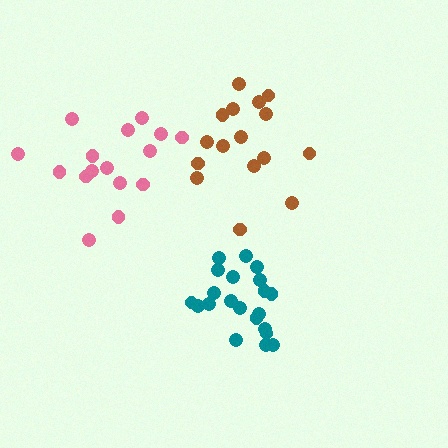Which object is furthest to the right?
The teal cluster is rightmost.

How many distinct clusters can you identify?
There are 3 distinct clusters.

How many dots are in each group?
Group 1: 16 dots, Group 2: 21 dots, Group 3: 16 dots (53 total).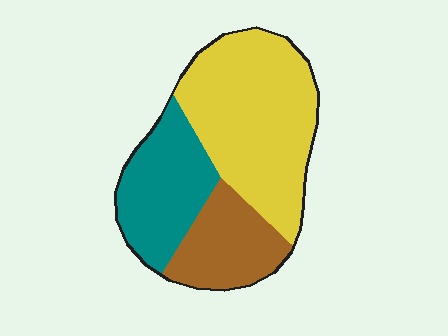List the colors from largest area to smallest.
From largest to smallest: yellow, teal, brown.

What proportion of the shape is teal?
Teal takes up between a sixth and a third of the shape.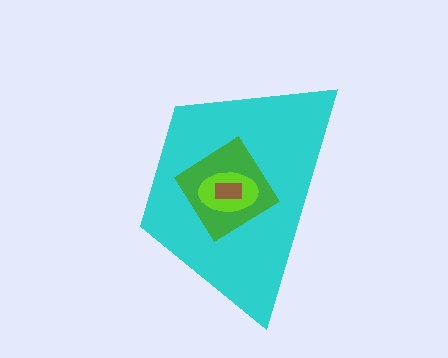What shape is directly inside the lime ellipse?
The brown rectangle.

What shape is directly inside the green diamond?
The lime ellipse.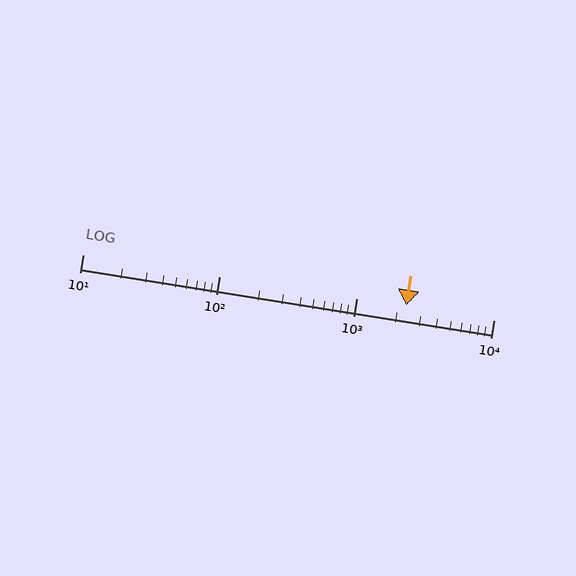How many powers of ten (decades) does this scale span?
The scale spans 3 decades, from 10 to 10000.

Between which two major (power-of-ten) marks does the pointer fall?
The pointer is between 1000 and 10000.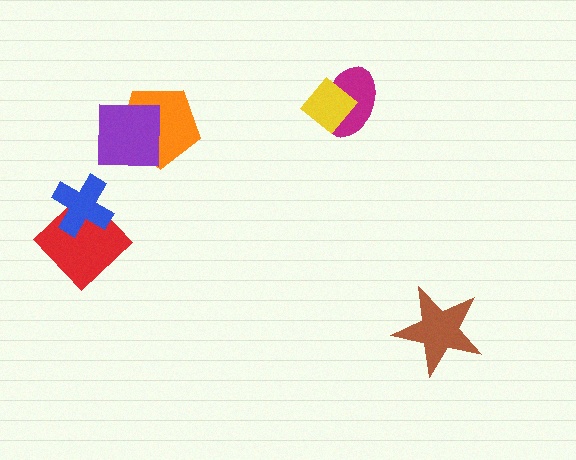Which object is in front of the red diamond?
The blue cross is in front of the red diamond.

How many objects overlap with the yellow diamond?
1 object overlaps with the yellow diamond.